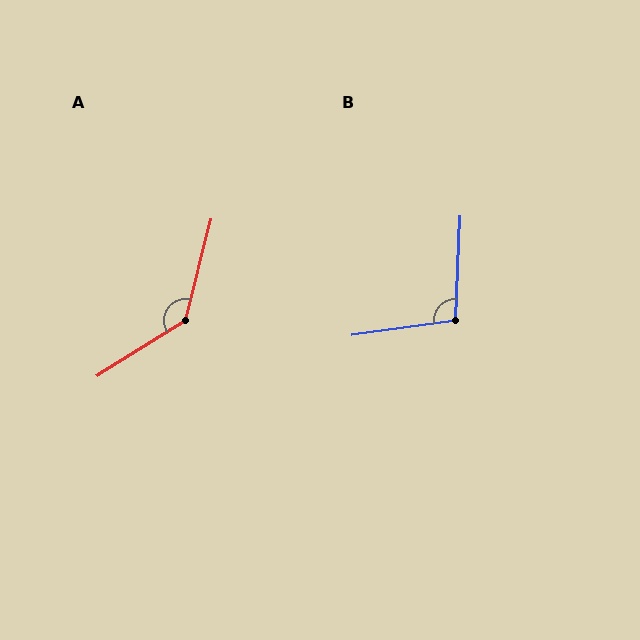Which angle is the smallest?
B, at approximately 101 degrees.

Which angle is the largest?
A, at approximately 136 degrees.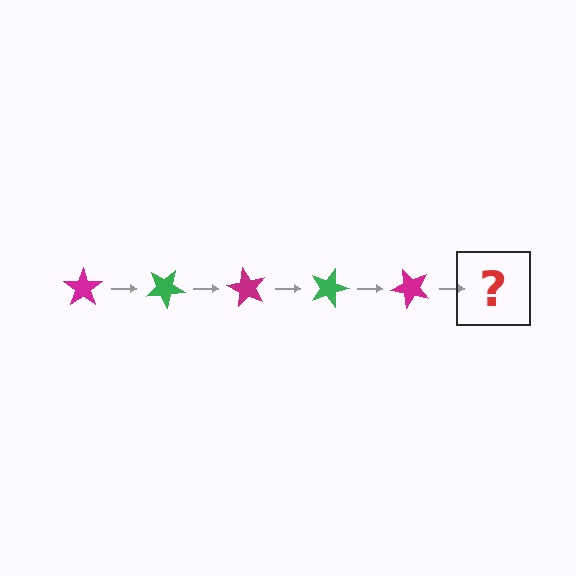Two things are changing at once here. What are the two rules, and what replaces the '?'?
The two rules are that it rotates 30 degrees each step and the color cycles through magenta and green. The '?' should be a green star, rotated 150 degrees from the start.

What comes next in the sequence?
The next element should be a green star, rotated 150 degrees from the start.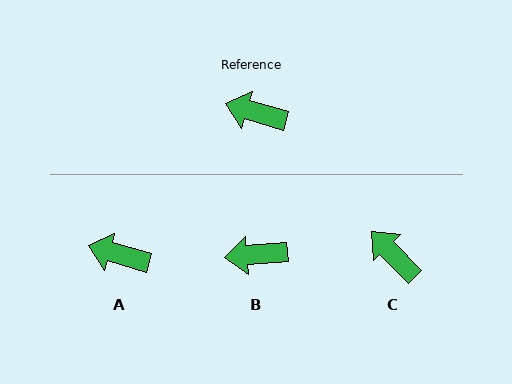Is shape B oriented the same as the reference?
No, it is off by about 20 degrees.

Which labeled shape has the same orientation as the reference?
A.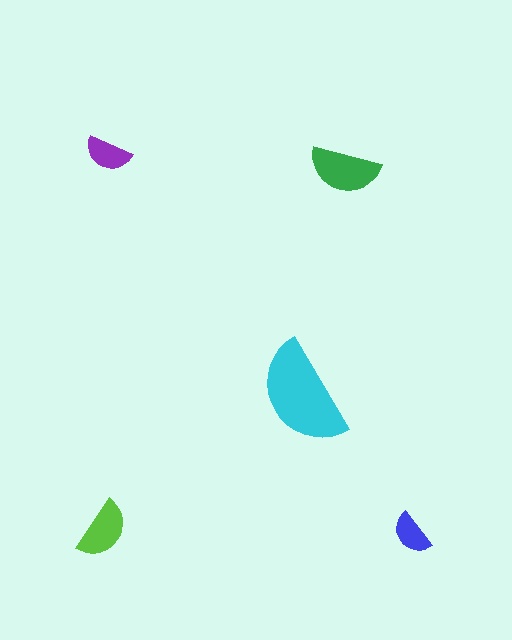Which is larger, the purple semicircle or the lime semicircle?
The lime one.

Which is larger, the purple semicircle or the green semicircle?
The green one.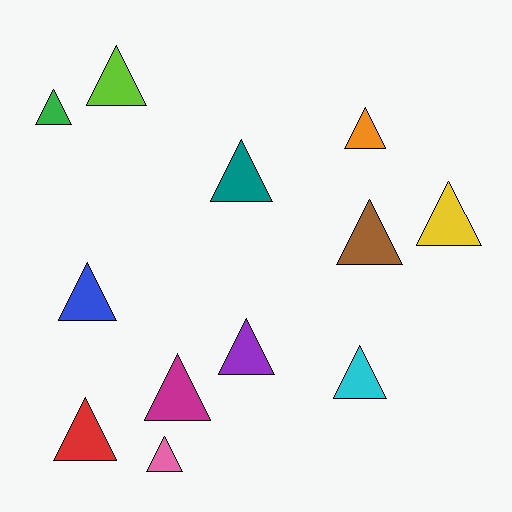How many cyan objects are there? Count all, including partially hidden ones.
There is 1 cyan object.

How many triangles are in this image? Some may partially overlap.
There are 12 triangles.